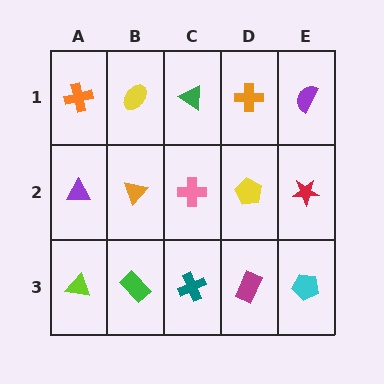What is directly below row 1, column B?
An orange triangle.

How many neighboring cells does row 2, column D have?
4.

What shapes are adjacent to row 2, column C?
A green triangle (row 1, column C), a teal cross (row 3, column C), an orange triangle (row 2, column B), a yellow pentagon (row 2, column D).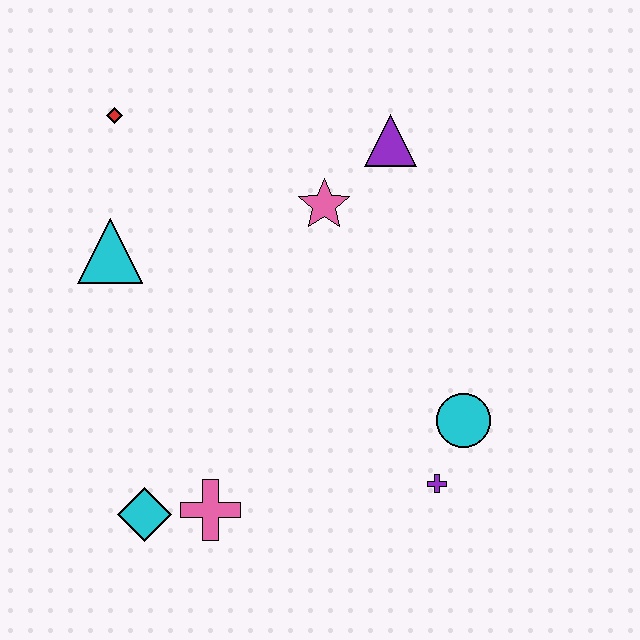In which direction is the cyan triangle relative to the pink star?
The cyan triangle is to the left of the pink star.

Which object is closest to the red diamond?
The cyan triangle is closest to the red diamond.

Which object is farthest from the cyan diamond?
The purple triangle is farthest from the cyan diamond.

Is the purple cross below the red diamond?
Yes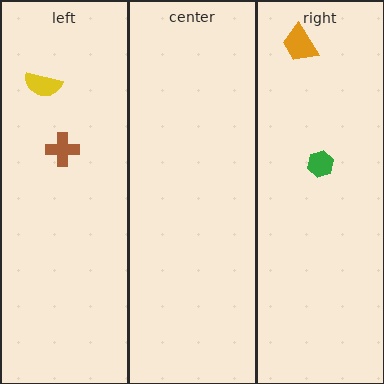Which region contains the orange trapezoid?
The right region.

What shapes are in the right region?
The orange trapezoid, the green hexagon.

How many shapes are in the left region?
2.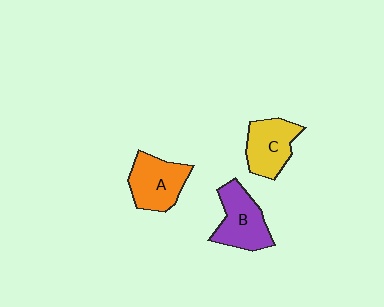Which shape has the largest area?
Shape B (purple).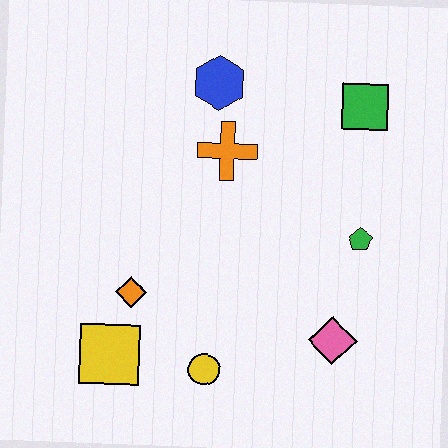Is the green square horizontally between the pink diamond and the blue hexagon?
No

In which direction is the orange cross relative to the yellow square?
The orange cross is above the yellow square.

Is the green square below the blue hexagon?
Yes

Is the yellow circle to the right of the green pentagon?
No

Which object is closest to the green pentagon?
The pink diamond is closest to the green pentagon.